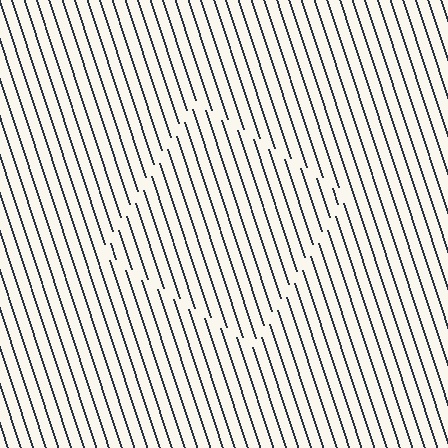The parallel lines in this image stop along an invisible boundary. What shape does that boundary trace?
An illusory square. The interior of the shape contains the same grating, shifted by half a period — the contour is defined by the phase discontinuity where line-ends from the inner and outer gratings abut.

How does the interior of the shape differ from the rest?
The interior of the shape contains the same grating, shifted by half a period — the contour is defined by the phase discontinuity where line-ends from the inner and outer gratings abut.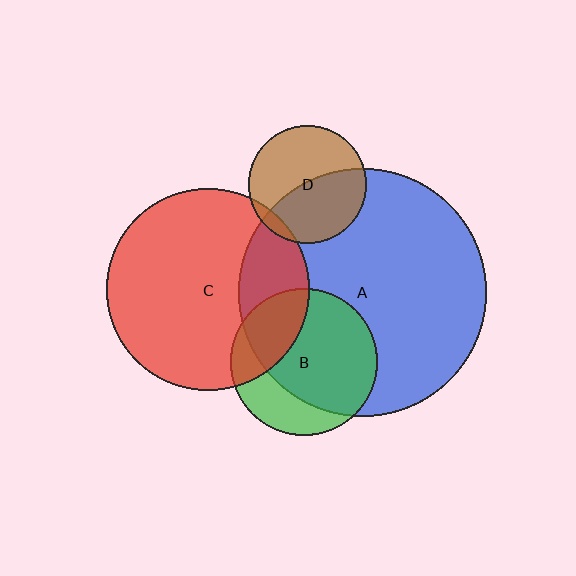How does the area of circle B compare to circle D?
Approximately 1.6 times.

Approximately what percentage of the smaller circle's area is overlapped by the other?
Approximately 50%.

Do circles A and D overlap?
Yes.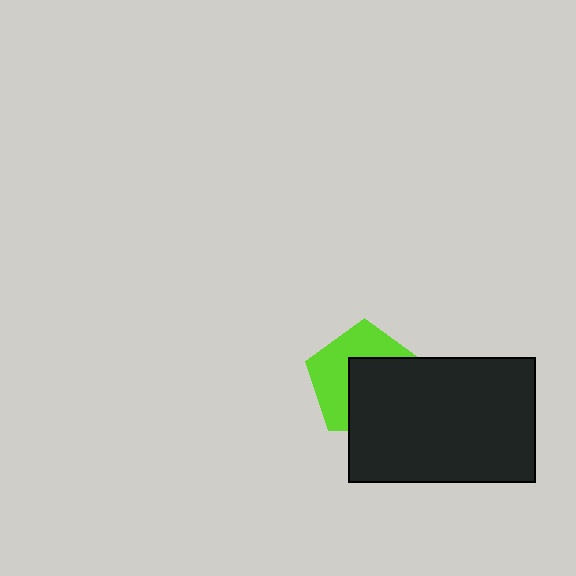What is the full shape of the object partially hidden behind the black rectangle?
The partially hidden object is a lime pentagon.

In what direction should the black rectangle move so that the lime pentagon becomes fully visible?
The black rectangle should move toward the lower-right. That is the shortest direction to clear the overlap and leave the lime pentagon fully visible.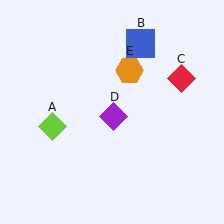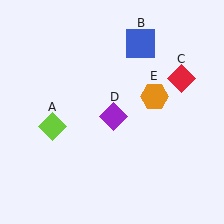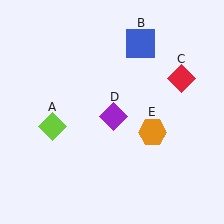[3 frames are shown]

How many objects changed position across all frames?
1 object changed position: orange hexagon (object E).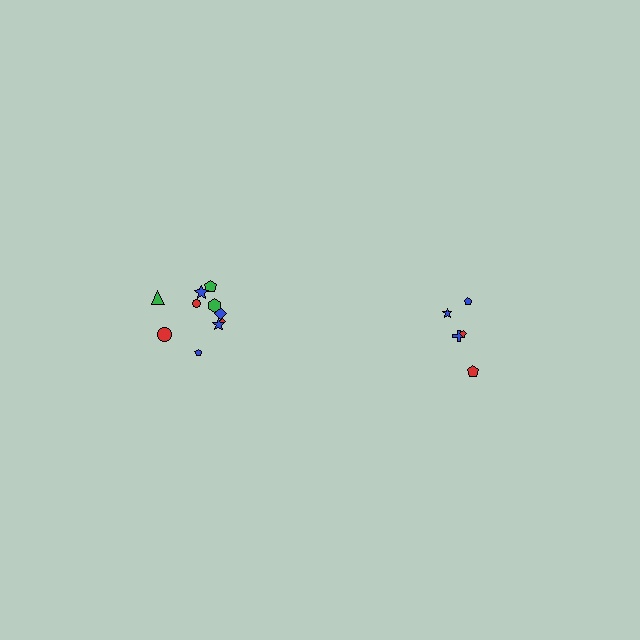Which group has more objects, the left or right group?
The left group.